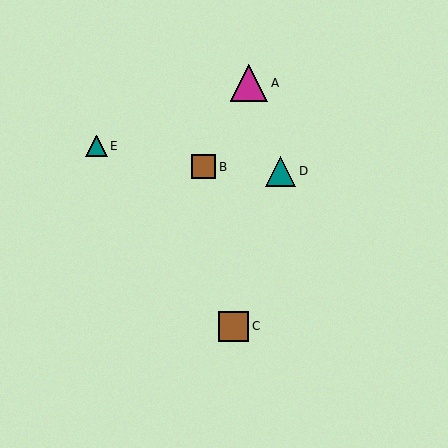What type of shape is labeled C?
Shape C is a brown square.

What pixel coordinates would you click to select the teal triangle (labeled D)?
Click at (280, 171) to select the teal triangle D.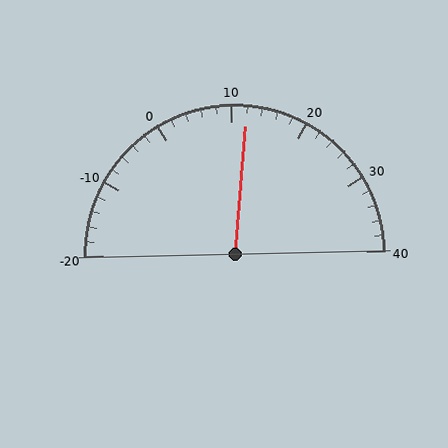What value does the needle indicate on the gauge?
The needle indicates approximately 12.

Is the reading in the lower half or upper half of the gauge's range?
The reading is in the upper half of the range (-20 to 40).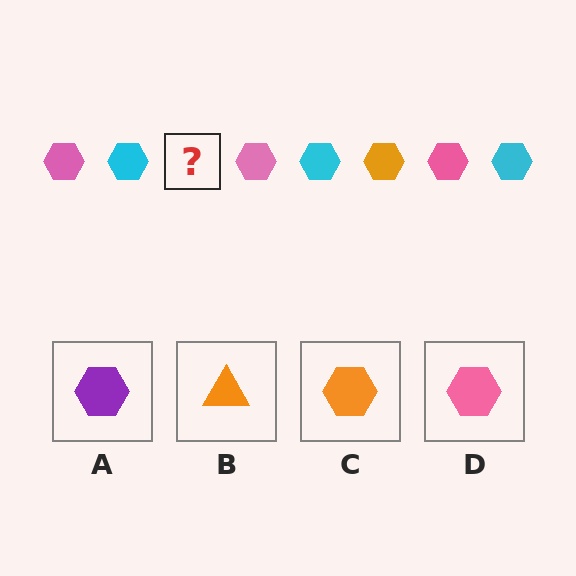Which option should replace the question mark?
Option C.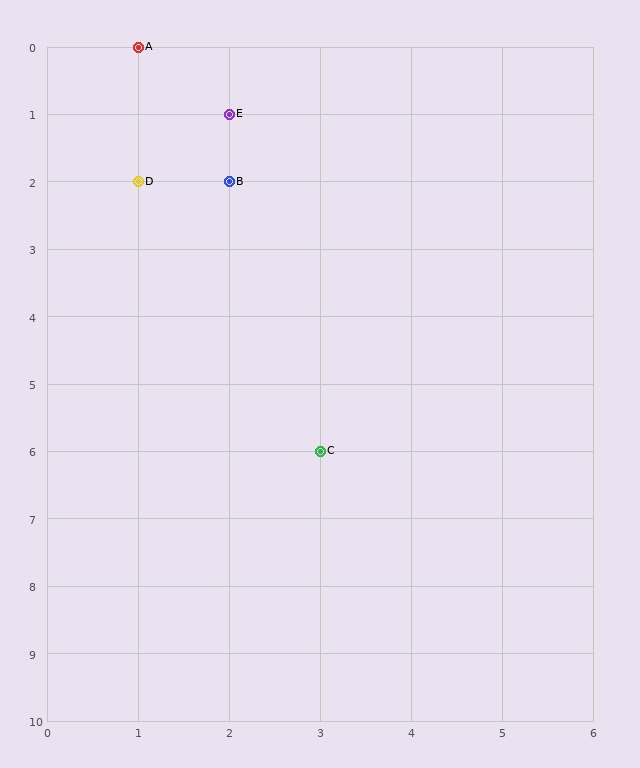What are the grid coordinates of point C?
Point C is at grid coordinates (3, 6).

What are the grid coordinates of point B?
Point B is at grid coordinates (2, 2).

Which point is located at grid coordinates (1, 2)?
Point D is at (1, 2).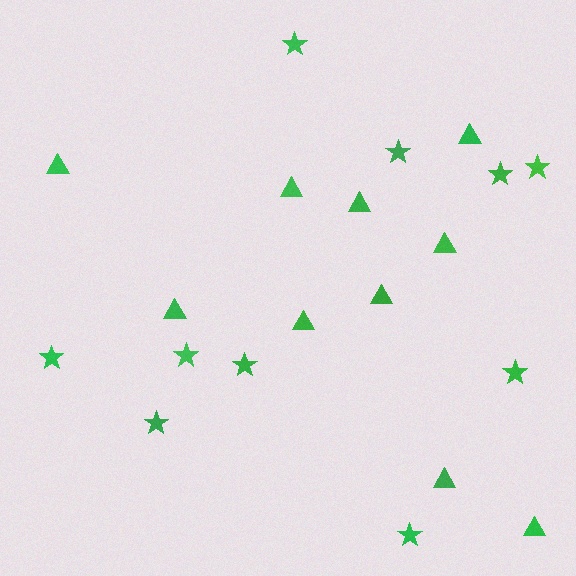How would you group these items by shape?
There are 2 groups: one group of stars (10) and one group of triangles (10).